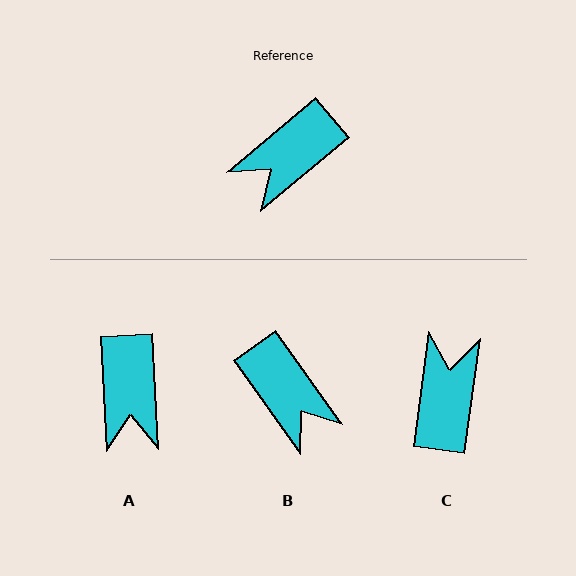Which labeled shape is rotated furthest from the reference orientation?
C, about 138 degrees away.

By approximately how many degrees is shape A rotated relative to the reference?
Approximately 53 degrees counter-clockwise.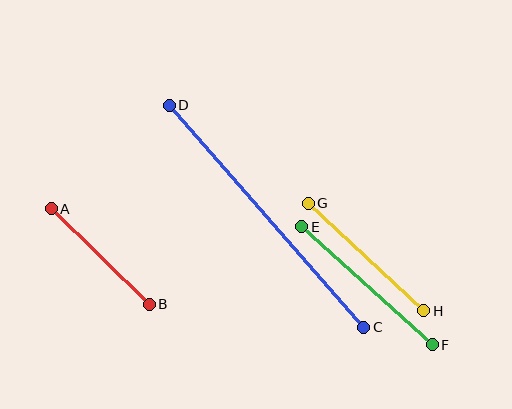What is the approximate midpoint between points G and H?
The midpoint is at approximately (366, 257) pixels.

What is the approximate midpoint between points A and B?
The midpoint is at approximately (100, 257) pixels.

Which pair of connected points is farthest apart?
Points C and D are farthest apart.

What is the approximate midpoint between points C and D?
The midpoint is at approximately (267, 216) pixels.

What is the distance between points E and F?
The distance is approximately 176 pixels.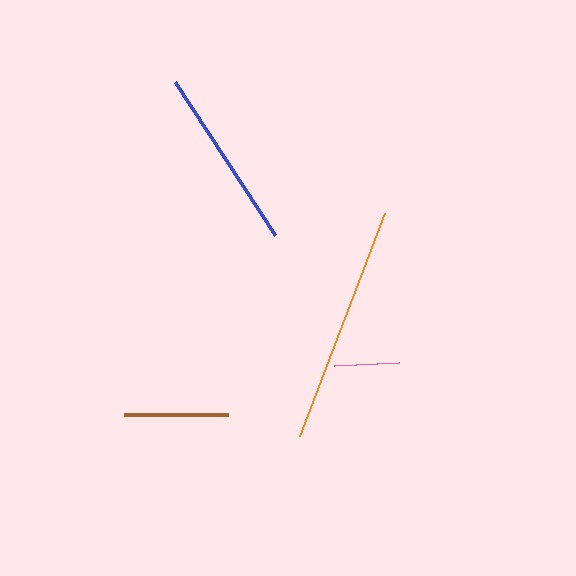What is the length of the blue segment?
The blue segment is approximately 182 pixels long.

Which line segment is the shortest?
The pink line is the shortest at approximately 66 pixels.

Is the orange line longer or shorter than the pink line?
The orange line is longer than the pink line.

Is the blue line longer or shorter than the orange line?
The orange line is longer than the blue line.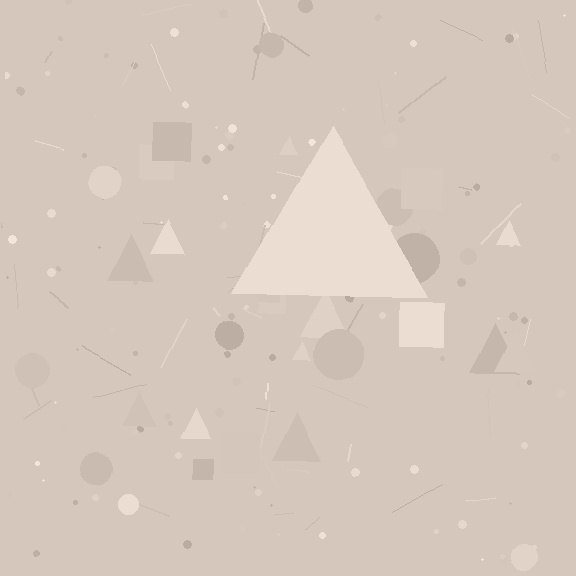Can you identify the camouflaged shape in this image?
The camouflaged shape is a triangle.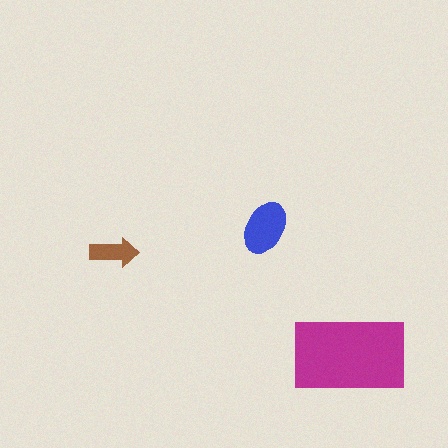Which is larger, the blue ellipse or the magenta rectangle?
The magenta rectangle.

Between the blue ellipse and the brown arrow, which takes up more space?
The blue ellipse.